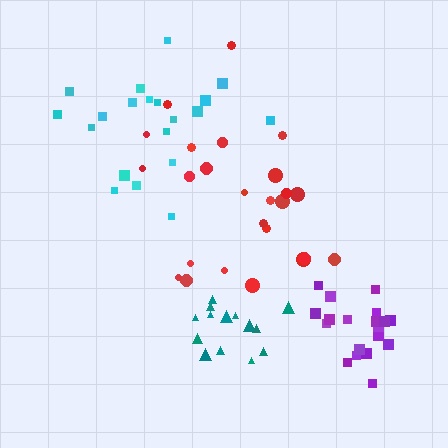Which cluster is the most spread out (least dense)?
Red.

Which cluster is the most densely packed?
Teal.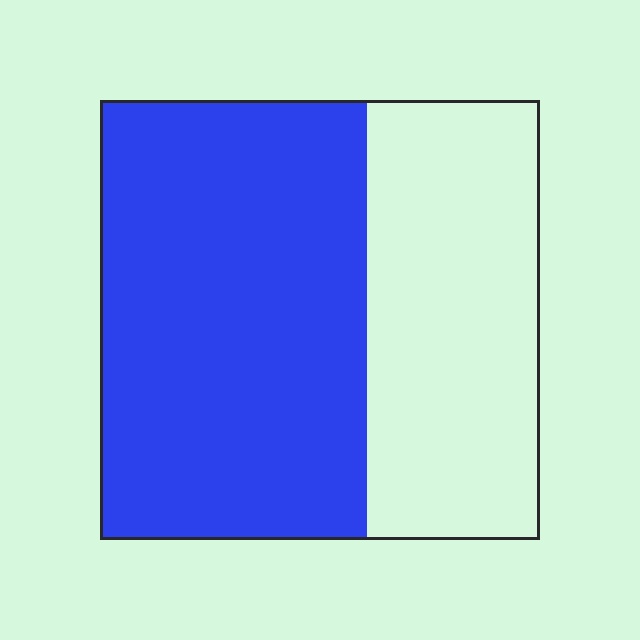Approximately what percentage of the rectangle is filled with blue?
Approximately 60%.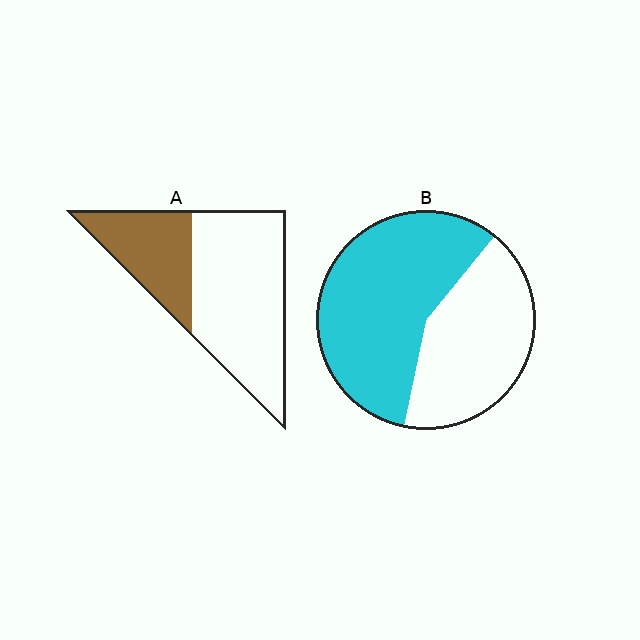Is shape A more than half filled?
No.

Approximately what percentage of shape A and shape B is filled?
A is approximately 35% and B is approximately 60%.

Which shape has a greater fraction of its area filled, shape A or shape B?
Shape B.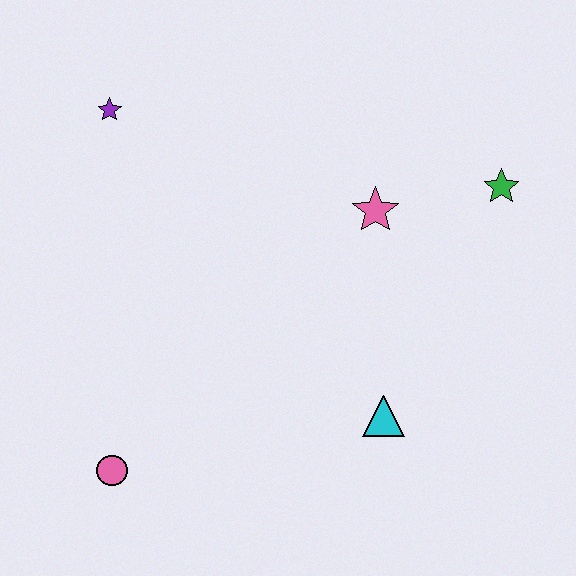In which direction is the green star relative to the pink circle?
The green star is to the right of the pink circle.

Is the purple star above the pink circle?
Yes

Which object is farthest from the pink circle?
The green star is farthest from the pink circle.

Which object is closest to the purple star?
The pink star is closest to the purple star.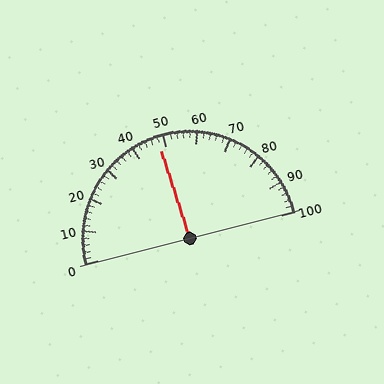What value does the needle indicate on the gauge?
The needle indicates approximately 48.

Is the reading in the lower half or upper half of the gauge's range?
The reading is in the lower half of the range (0 to 100).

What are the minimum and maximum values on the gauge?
The gauge ranges from 0 to 100.